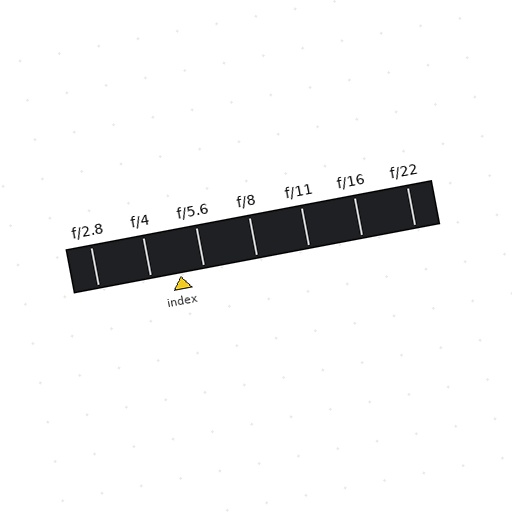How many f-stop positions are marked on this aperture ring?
There are 7 f-stop positions marked.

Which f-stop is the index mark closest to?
The index mark is closest to f/5.6.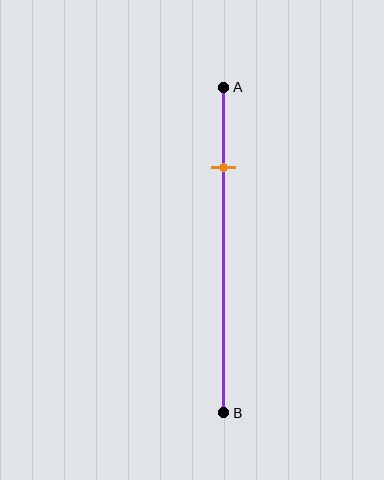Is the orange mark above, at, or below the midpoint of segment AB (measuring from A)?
The orange mark is above the midpoint of segment AB.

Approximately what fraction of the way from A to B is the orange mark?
The orange mark is approximately 25% of the way from A to B.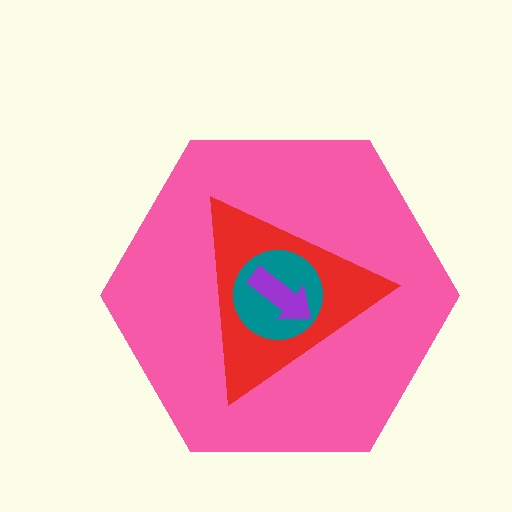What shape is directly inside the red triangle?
The teal circle.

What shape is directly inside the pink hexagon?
The red triangle.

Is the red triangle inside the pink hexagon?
Yes.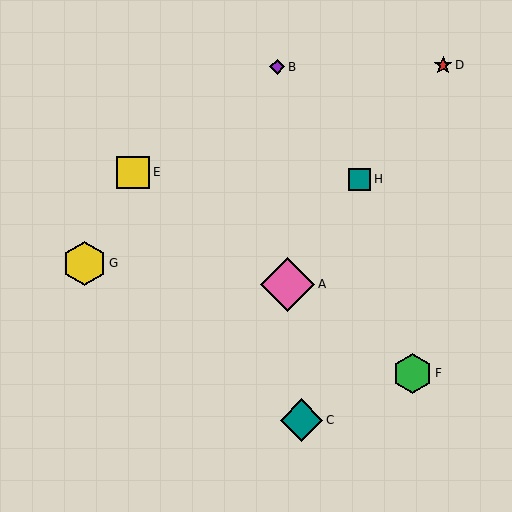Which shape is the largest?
The pink diamond (labeled A) is the largest.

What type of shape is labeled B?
Shape B is a purple diamond.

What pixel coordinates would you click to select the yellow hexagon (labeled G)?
Click at (84, 263) to select the yellow hexagon G.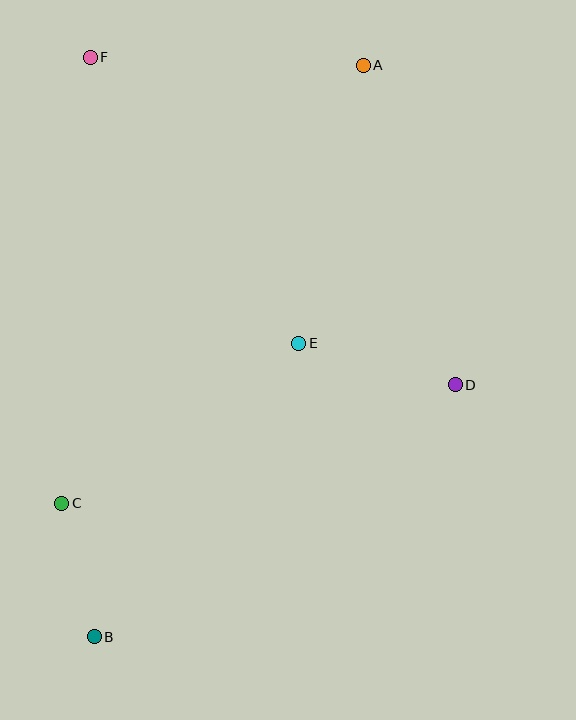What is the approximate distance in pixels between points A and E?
The distance between A and E is approximately 286 pixels.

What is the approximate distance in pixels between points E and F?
The distance between E and F is approximately 354 pixels.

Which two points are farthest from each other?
Points A and B are farthest from each other.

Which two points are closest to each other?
Points B and C are closest to each other.